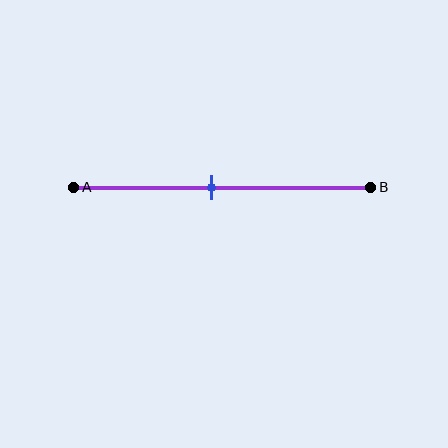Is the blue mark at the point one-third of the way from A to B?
No, the mark is at about 45% from A, not at the 33% one-third point.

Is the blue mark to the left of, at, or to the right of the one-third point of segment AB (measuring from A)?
The blue mark is to the right of the one-third point of segment AB.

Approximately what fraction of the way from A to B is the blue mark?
The blue mark is approximately 45% of the way from A to B.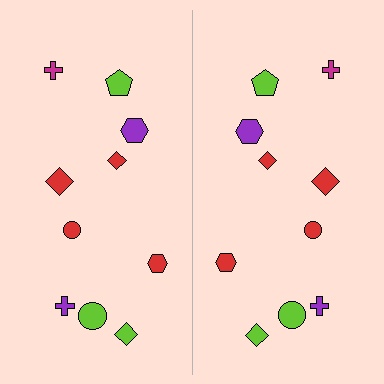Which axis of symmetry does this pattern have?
The pattern has a vertical axis of symmetry running through the center of the image.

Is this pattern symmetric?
Yes, this pattern has bilateral (reflection) symmetry.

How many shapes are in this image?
There are 20 shapes in this image.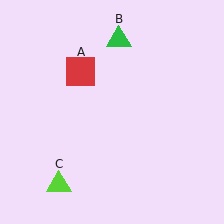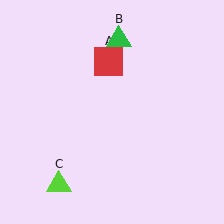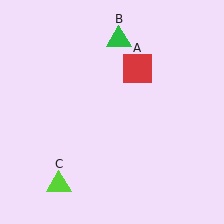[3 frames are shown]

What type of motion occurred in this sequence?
The red square (object A) rotated clockwise around the center of the scene.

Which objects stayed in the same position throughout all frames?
Green triangle (object B) and lime triangle (object C) remained stationary.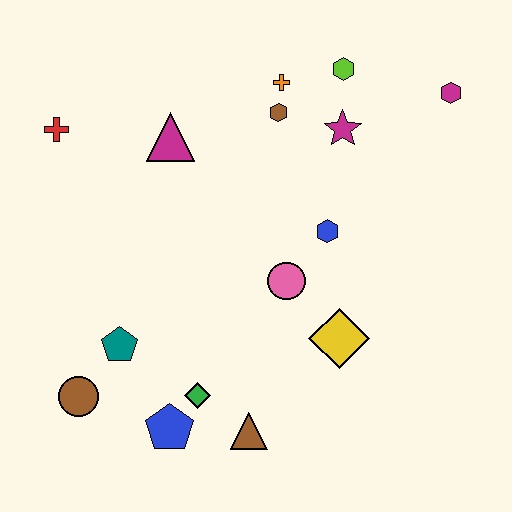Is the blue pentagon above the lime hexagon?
No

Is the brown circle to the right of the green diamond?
No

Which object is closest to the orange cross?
The brown hexagon is closest to the orange cross.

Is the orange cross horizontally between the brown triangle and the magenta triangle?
No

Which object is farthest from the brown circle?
The magenta hexagon is farthest from the brown circle.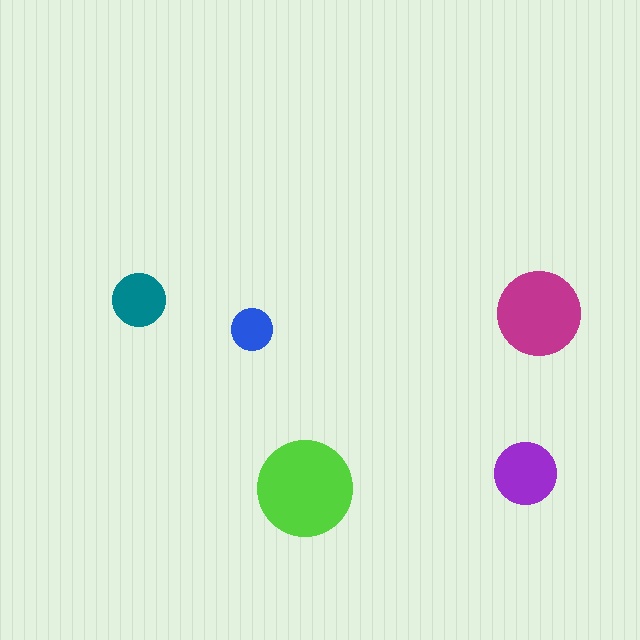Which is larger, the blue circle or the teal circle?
The teal one.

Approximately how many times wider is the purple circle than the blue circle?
About 1.5 times wider.